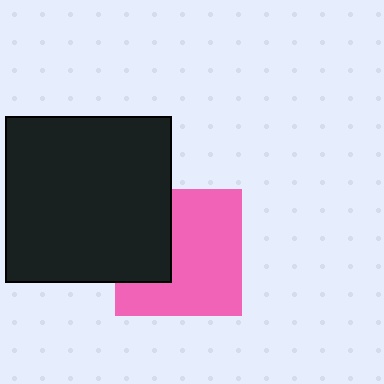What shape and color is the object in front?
The object in front is a black square.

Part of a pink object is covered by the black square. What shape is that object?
It is a square.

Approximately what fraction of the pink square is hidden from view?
Roughly 33% of the pink square is hidden behind the black square.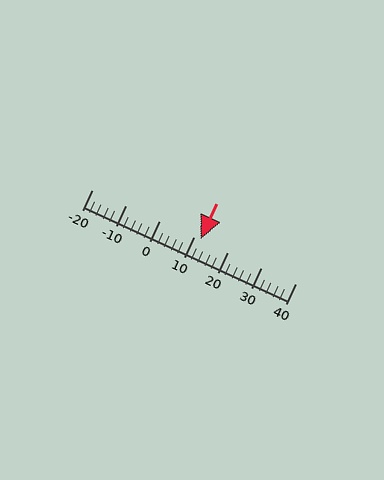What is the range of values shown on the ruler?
The ruler shows values from -20 to 40.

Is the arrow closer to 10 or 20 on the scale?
The arrow is closer to 10.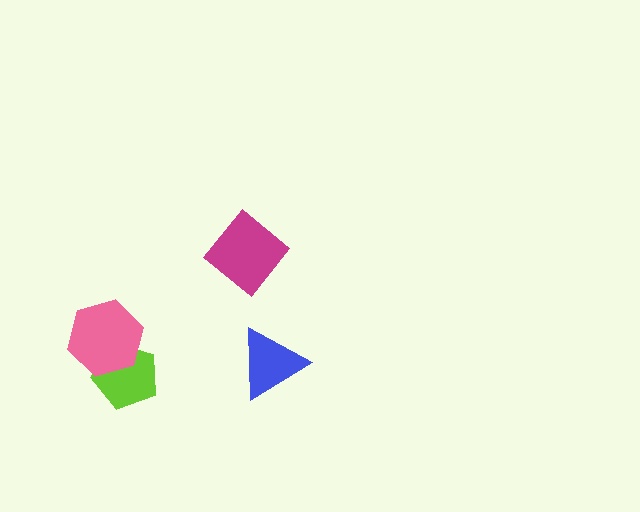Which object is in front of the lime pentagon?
The pink hexagon is in front of the lime pentagon.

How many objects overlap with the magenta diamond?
0 objects overlap with the magenta diamond.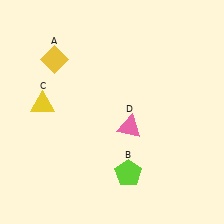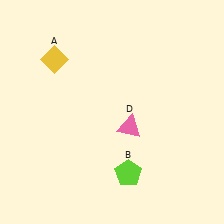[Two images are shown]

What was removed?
The yellow triangle (C) was removed in Image 2.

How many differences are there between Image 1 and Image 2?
There is 1 difference between the two images.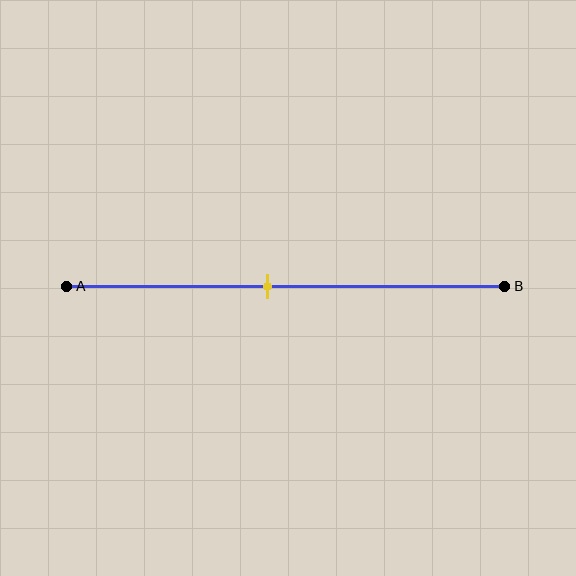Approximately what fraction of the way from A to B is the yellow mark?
The yellow mark is approximately 45% of the way from A to B.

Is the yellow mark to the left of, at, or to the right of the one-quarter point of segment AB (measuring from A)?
The yellow mark is to the right of the one-quarter point of segment AB.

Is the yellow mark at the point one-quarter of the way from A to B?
No, the mark is at about 45% from A, not at the 25% one-quarter point.